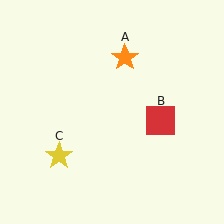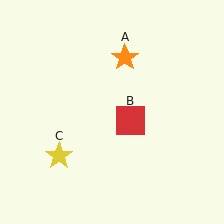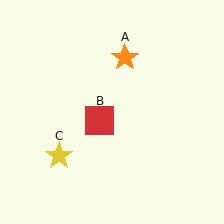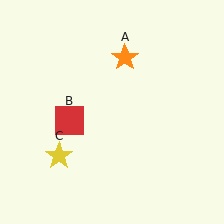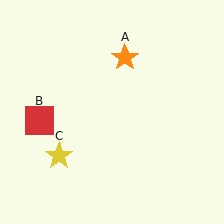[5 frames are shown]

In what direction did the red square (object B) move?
The red square (object B) moved left.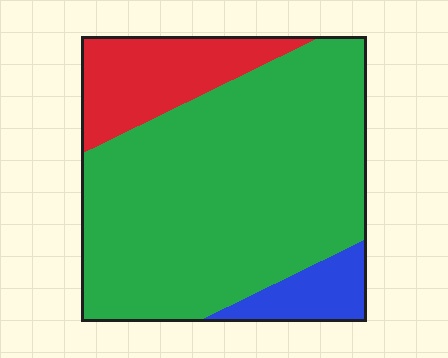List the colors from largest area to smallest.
From largest to smallest: green, red, blue.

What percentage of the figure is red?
Red covers 17% of the figure.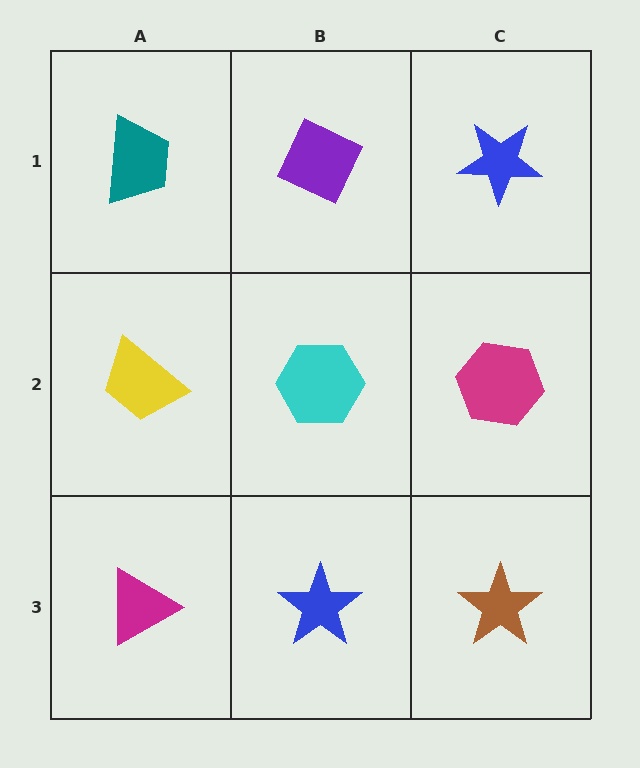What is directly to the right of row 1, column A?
A purple diamond.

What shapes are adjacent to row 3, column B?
A cyan hexagon (row 2, column B), a magenta triangle (row 3, column A), a brown star (row 3, column C).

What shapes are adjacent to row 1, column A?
A yellow trapezoid (row 2, column A), a purple diamond (row 1, column B).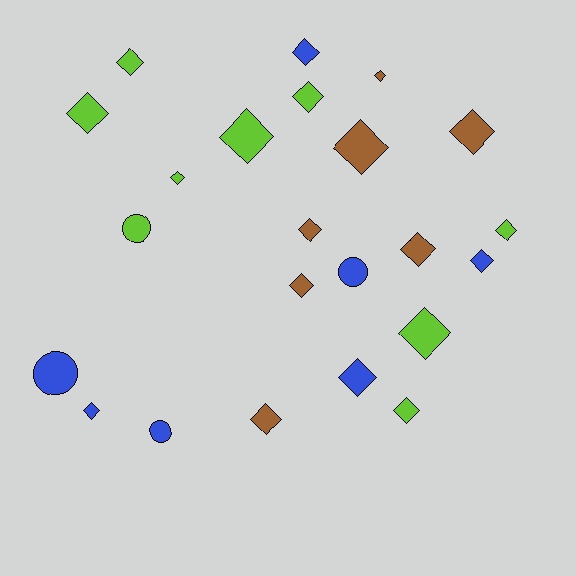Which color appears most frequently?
Lime, with 9 objects.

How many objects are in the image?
There are 23 objects.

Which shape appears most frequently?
Diamond, with 19 objects.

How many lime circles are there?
There is 1 lime circle.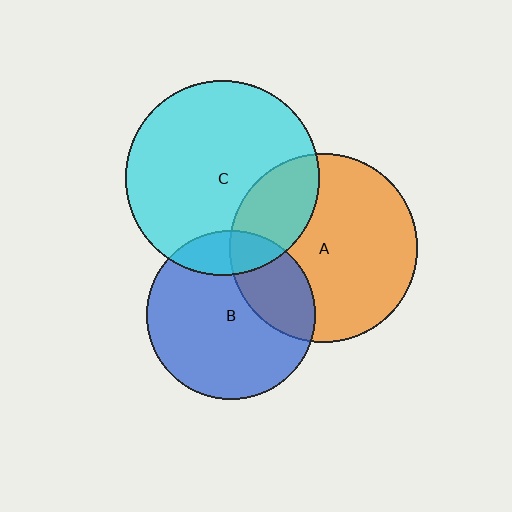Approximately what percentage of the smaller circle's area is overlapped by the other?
Approximately 15%.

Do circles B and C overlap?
Yes.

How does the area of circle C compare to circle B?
Approximately 1.3 times.